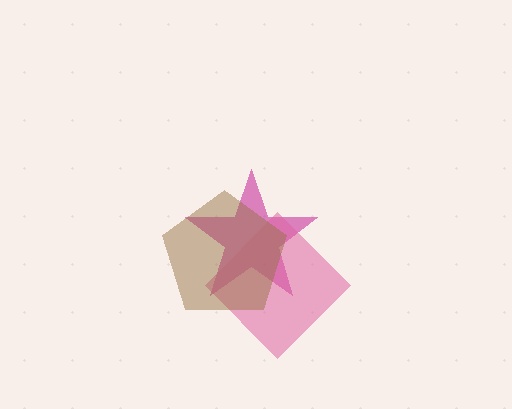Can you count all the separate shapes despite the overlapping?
Yes, there are 3 separate shapes.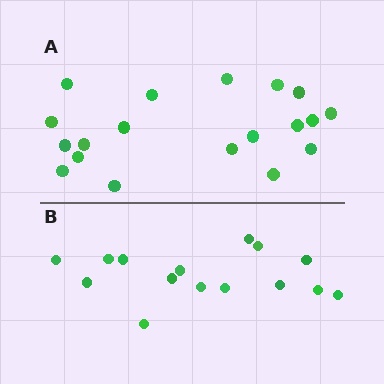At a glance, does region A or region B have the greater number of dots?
Region A (the top region) has more dots.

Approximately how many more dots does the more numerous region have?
Region A has about 4 more dots than region B.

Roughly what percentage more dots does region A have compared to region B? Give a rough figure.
About 25% more.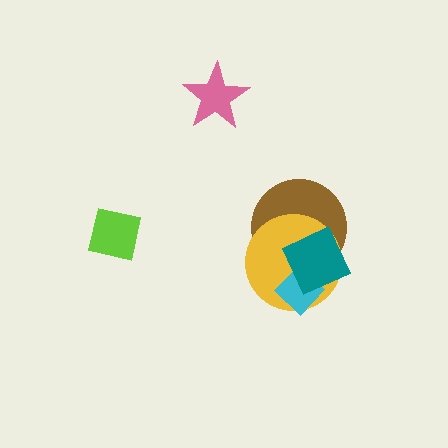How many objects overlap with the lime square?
0 objects overlap with the lime square.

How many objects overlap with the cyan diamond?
3 objects overlap with the cyan diamond.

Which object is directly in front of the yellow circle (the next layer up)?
The cyan diamond is directly in front of the yellow circle.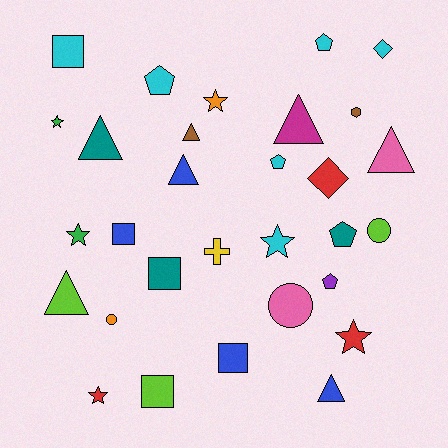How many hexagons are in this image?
There is 1 hexagon.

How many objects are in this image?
There are 30 objects.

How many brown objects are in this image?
There are 2 brown objects.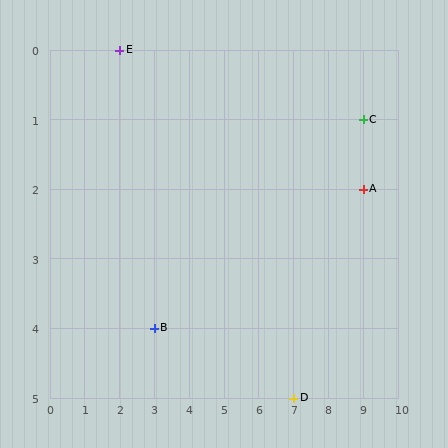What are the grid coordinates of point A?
Point A is at grid coordinates (9, 2).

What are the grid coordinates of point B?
Point B is at grid coordinates (3, 4).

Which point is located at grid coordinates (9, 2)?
Point A is at (9, 2).